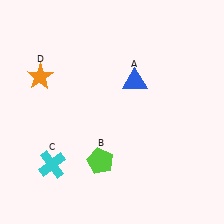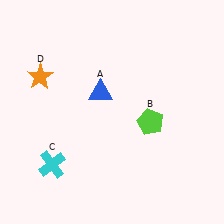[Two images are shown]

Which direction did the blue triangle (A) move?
The blue triangle (A) moved left.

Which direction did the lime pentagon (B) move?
The lime pentagon (B) moved right.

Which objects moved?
The objects that moved are: the blue triangle (A), the lime pentagon (B).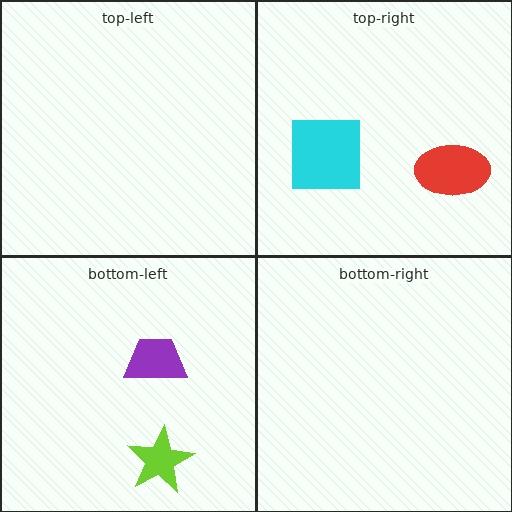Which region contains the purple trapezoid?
The bottom-left region.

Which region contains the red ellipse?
The top-right region.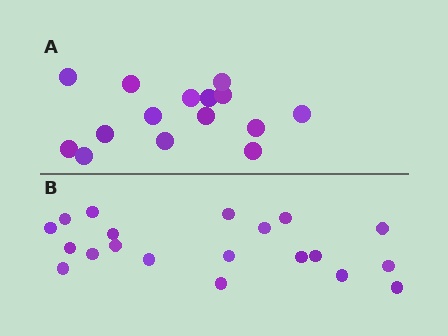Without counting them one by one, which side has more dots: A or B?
Region B (the bottom region) has more dots.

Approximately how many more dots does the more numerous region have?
Region B has about 5 more dots than region A.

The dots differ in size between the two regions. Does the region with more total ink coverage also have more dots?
No. Region A has more total ink coverage because its dots are larger, but region B actually contains more individual dots. Total area can be misleading — the number of items is what matters here.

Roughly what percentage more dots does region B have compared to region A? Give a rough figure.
About 35% more.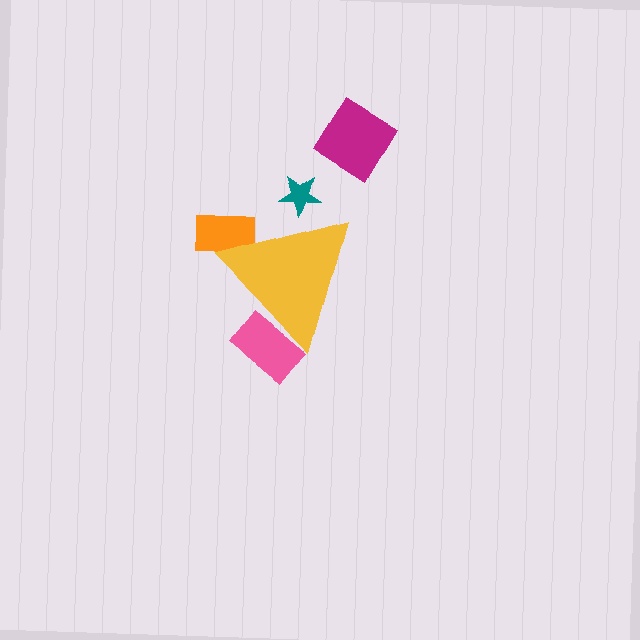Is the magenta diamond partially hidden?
No, the magenta diamond is fully visible.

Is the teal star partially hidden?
Yes, the teal star is partially hidden behind the yellow triangle.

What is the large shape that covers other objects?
A yellow triangle.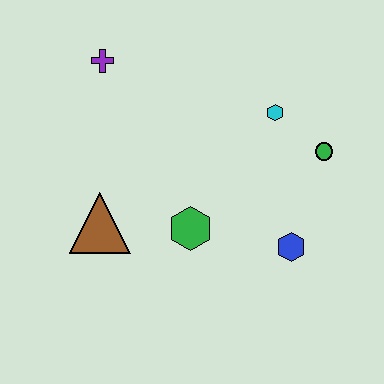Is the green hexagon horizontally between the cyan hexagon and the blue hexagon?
No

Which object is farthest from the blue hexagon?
The purple cross is farthest from the blue hexagon.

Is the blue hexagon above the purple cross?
No